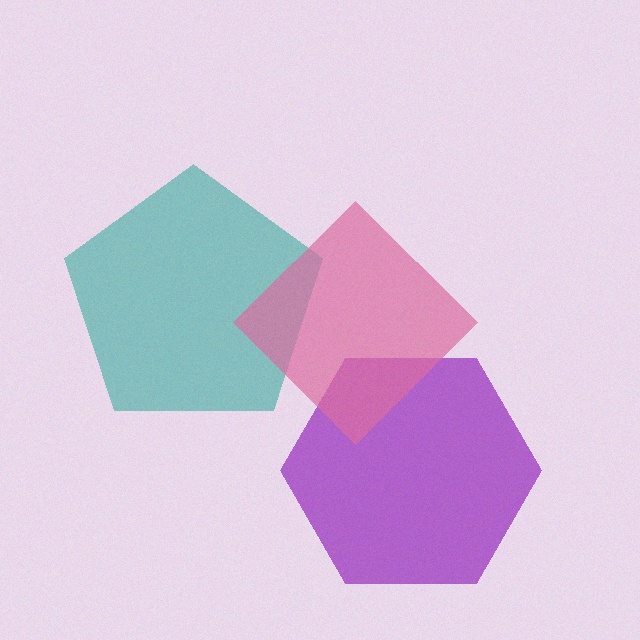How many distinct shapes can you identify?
There are 3 distinct shapes: a teal pentagon, a purple hexagon, a pink diamond.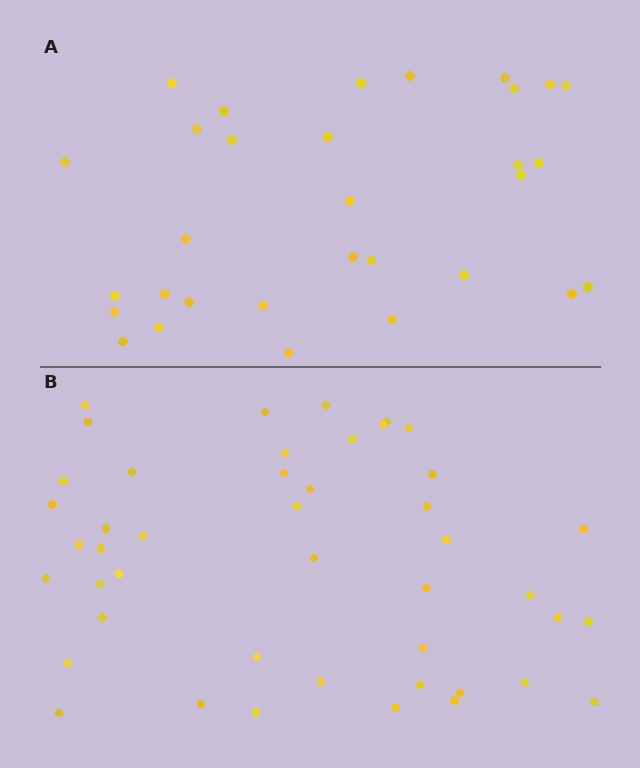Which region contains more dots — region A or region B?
Region B (the bottom region) has more dots.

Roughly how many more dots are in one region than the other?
Region B has approximately 15 more dots than region A.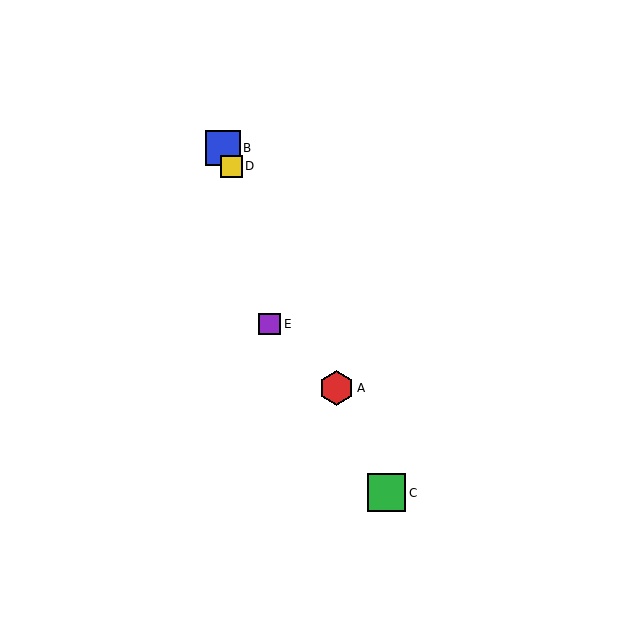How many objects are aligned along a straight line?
4 objects (A, B, C, D) are aligned along a straight line.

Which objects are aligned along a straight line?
Objects A, B, C, D are aligned along a straight line.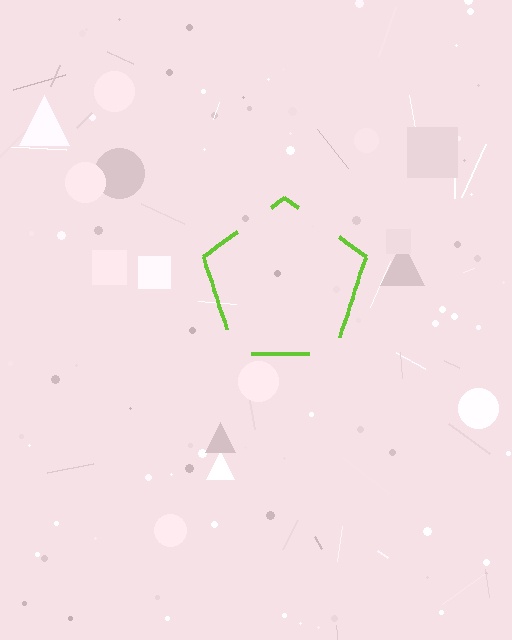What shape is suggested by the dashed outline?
The dashed outline suggests a pentagon.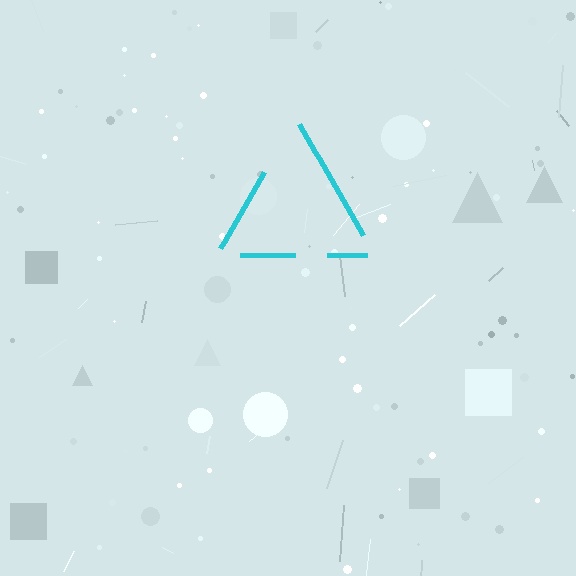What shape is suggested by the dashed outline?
The dashed outline suggests a triangle.